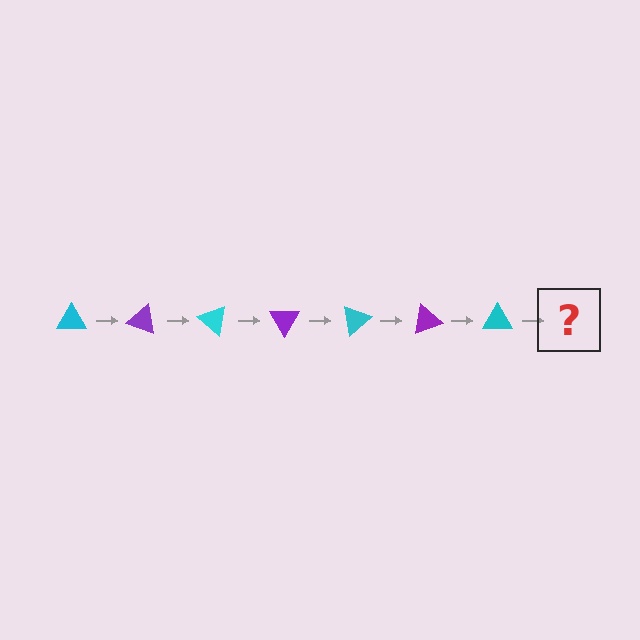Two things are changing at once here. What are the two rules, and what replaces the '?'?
The two rules are that it rotates 20 degrees each step and the color cycles through cyan and purple. The '?' should be a purple triangle, rotated 140 degrees from the start.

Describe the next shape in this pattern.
It should be a purple triangle, rotated 140 degrees from the start.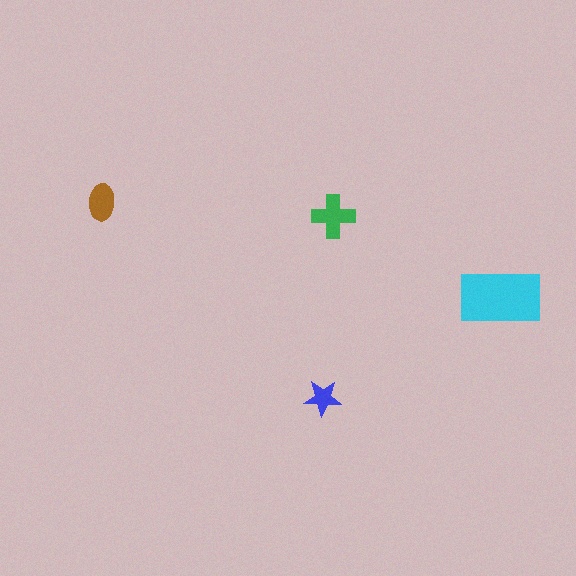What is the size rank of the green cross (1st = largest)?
2nd.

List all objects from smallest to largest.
The blue star, the brown ellipse, the green cross, the cyan rectangle.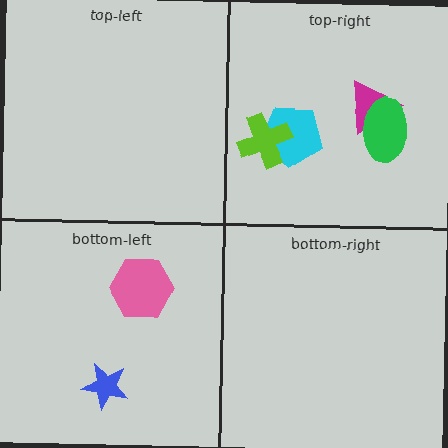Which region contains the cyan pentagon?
The top-right region.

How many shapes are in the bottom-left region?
2.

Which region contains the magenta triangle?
The top-right region.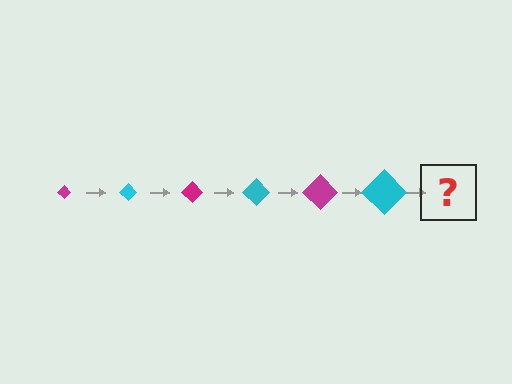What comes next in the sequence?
The next element should be a magenta diamond, larger than the previous one.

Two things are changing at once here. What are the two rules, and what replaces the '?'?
The two rules are that the diamond grows larger each step and the color cycles through magenta and cyan. The '?' should be a magenta diamond, larger than the previous one.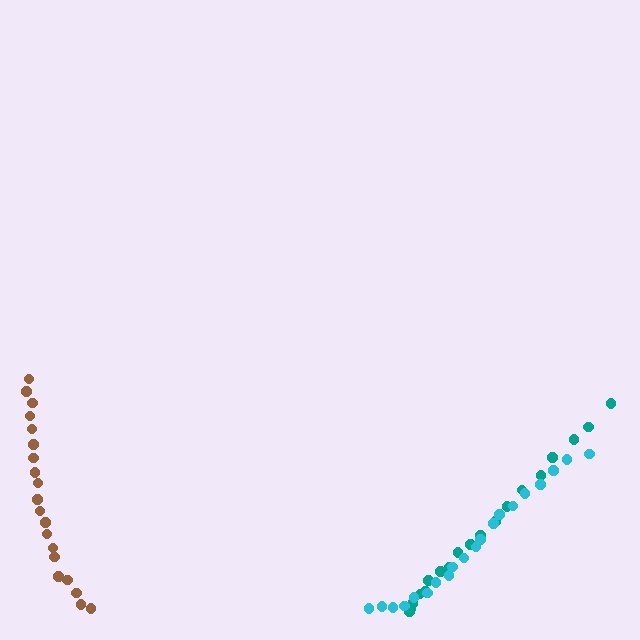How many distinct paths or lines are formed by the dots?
There are 3 distinct paths.